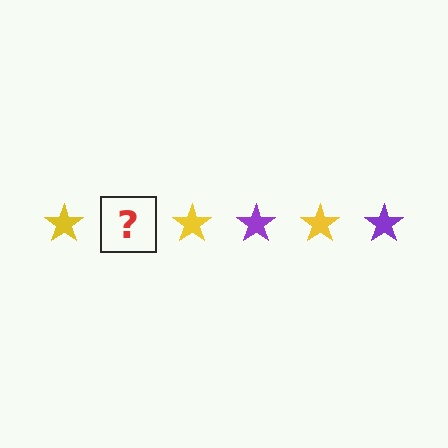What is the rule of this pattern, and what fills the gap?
The rule is that the pattern cycles through yellow, purple stars. The gap should be filled with a purple star.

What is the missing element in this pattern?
The missing element is a purple star.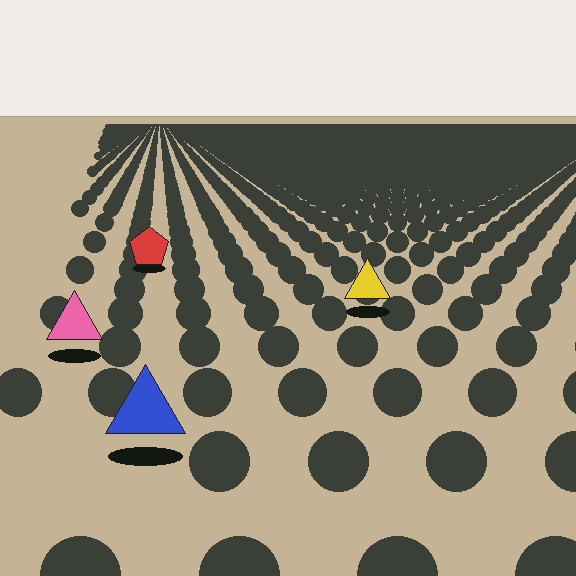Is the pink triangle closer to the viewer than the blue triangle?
No. The blue triangle is closer — you can tell from the texture gradient: the ground texture is coarser near it.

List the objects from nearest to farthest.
From nearest to farthest: the blue triangle, the pink triangle, the yellow triangle, the red pentagon.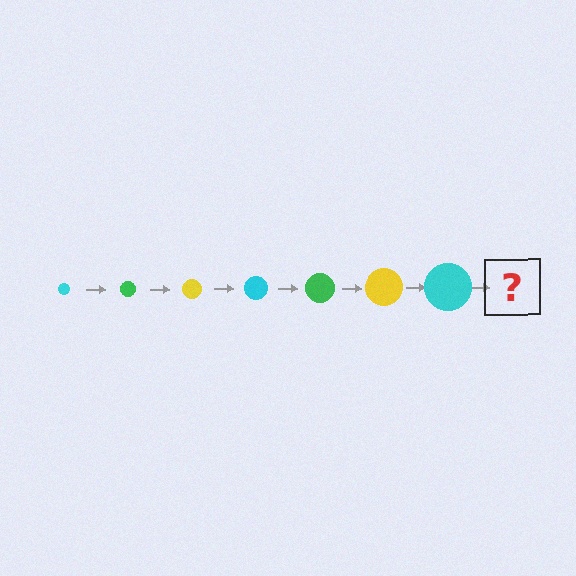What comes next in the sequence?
The next element should be a green circle, larger than the previous one.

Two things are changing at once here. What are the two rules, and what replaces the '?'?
The two rules are that the circle grows larger each step and the color cycles through cyan, green, and yellow. The '?' should be a green circle, larger than the previous one.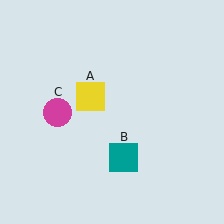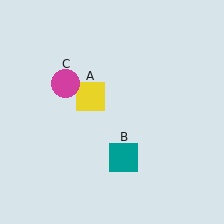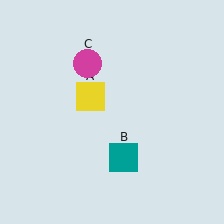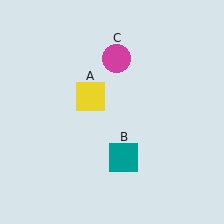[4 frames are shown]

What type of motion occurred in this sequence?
The magenta circle (object C) rotated clockwise around the center of the scene.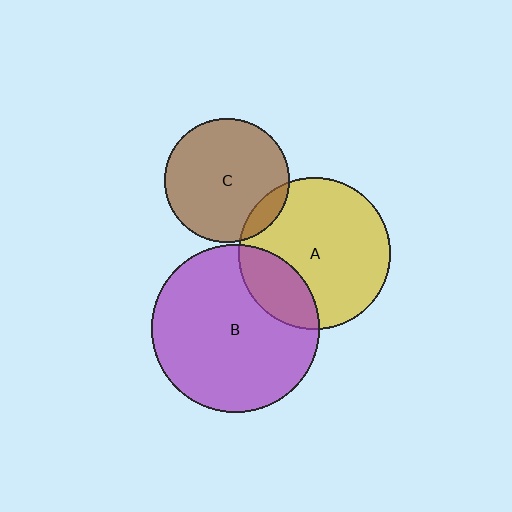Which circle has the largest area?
Circle B (purple).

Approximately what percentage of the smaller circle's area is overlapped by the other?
Approximately 20%.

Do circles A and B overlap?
Yes.